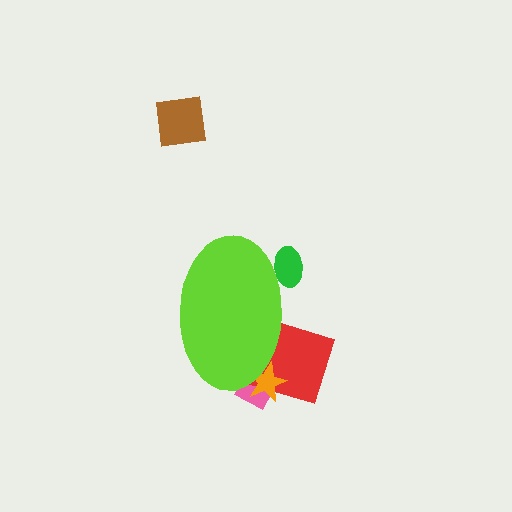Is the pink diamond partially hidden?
Yes, the pink diamond is partially hidden behind the lime ellipse.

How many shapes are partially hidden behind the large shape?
4 shapes are partially hidden.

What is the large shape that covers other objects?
A lime ellipse.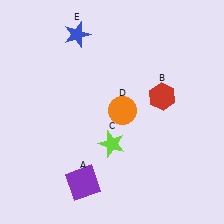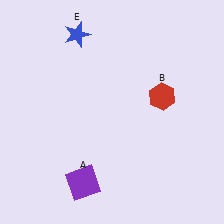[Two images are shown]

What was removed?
The orange circle (D), the lime star (C) were removed in Image 2.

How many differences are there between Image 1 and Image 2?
There are 2 differences between the two images.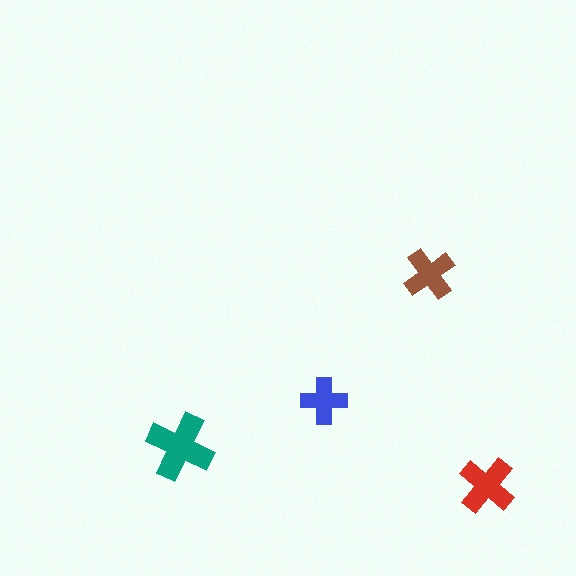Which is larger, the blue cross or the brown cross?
The brown one.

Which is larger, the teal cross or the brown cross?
The teal one.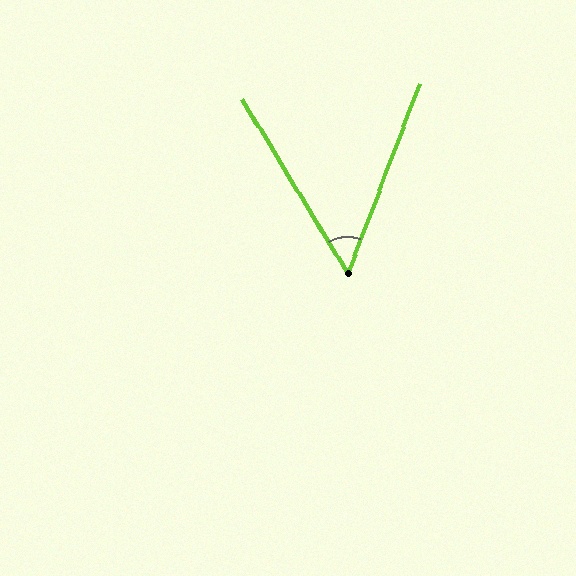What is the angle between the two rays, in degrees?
Approximately 52 degrees.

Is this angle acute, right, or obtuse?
It is acute.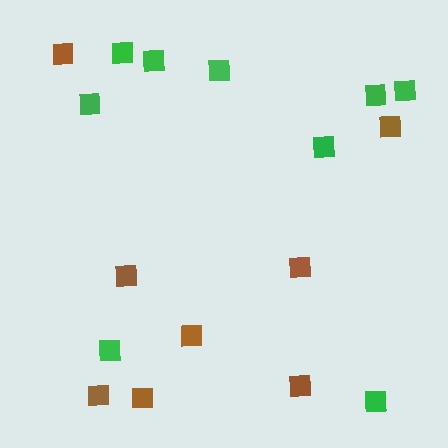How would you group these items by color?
There are 2 groups: one group of brown squares (8) and one group of green squares (9).